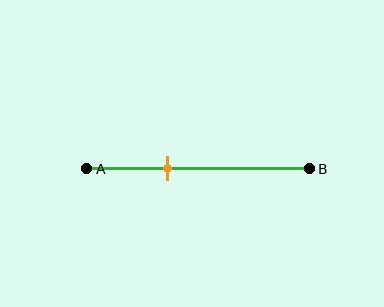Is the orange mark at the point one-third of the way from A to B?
Yes, the mark is approximately at the one-third point.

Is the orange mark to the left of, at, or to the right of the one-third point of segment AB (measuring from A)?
The orange mark is approximately at the one-third point of segment AB.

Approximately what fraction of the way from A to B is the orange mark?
The orange mark is approximately 35% of the way from A to B.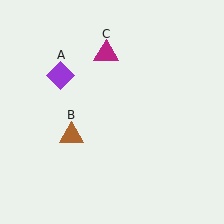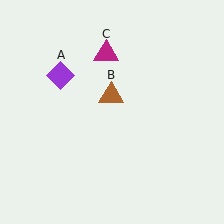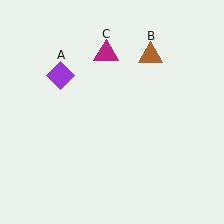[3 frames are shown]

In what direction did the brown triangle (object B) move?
The brown triangle (object B) moved up and to the right.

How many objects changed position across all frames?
1 object changed position: brown triangle (object B).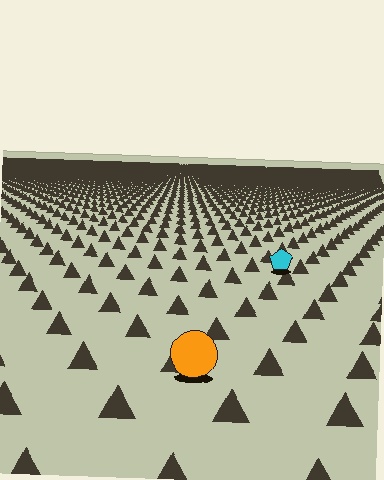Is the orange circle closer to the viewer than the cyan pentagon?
Yes. The orange circle is closer — you can tell from the texture gradient: the ground texture is coarser near it.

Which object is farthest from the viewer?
The cyan pentagon is farthest from the viewer. It appears smaller and the ground texture around it is denser.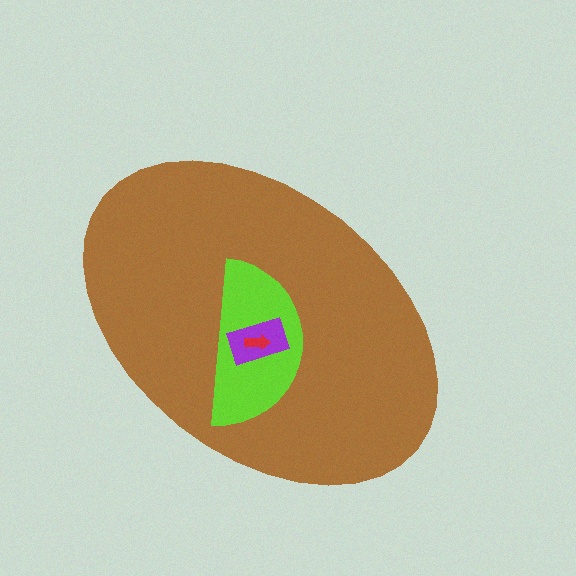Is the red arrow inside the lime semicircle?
Yes.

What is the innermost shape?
The red arrow.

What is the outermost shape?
The brown ellipse.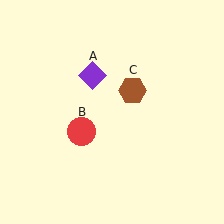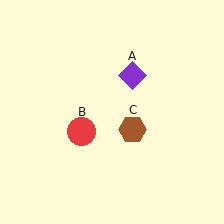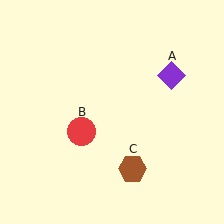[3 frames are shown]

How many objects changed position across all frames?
2 objects changed position: purple diamond (object A), brown hexagon (object C).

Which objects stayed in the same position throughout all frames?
Red circle (object B) remained stationary.